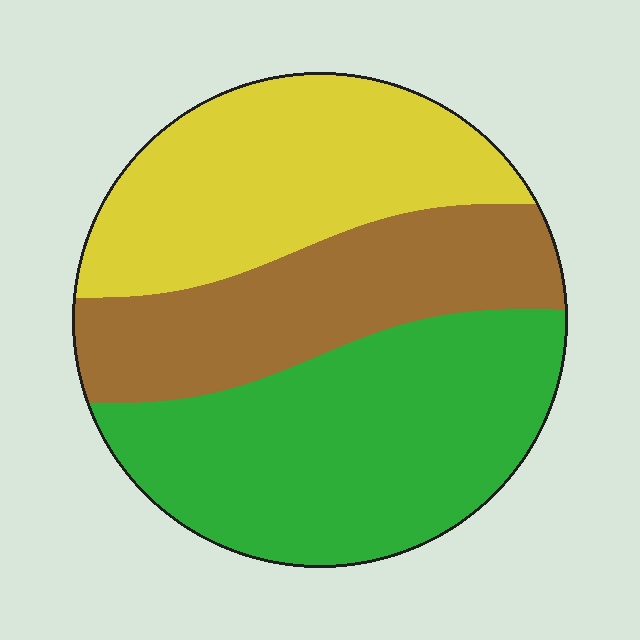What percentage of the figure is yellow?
Yellow covers 32% of the figure.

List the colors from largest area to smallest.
From largest to smallest: green, yellow, brown.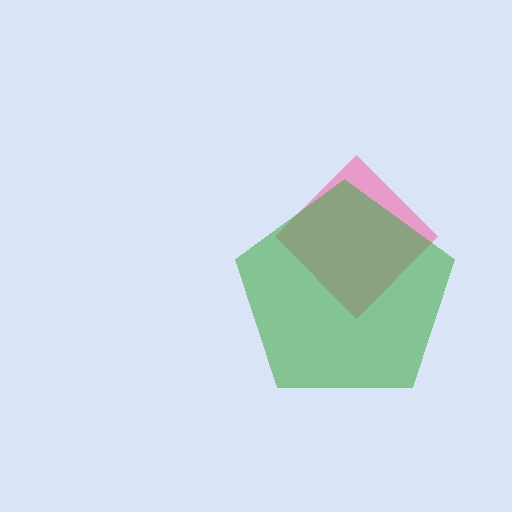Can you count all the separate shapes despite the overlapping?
Yes, there are 2 separate shapes.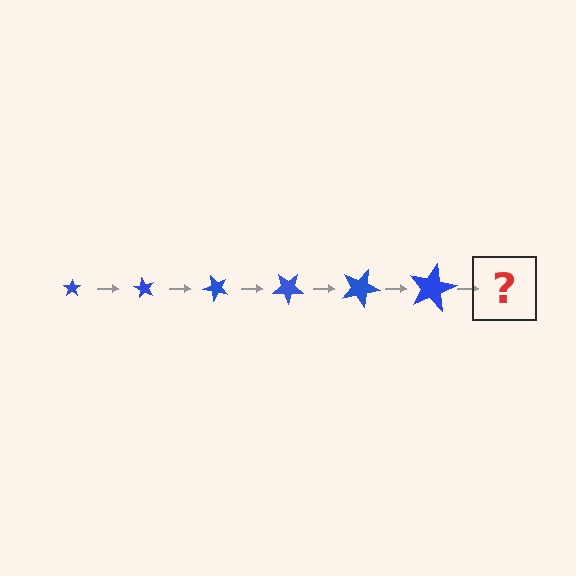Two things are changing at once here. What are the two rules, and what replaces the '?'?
The two rules are that the star grows larger each step and it rotates 60 degrees each step. The '?' should be a star, larger than the previous one and rotated 360 degrees from the start.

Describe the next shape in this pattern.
It should be a star, larger than the previous one and rotated 360 degrees from the start.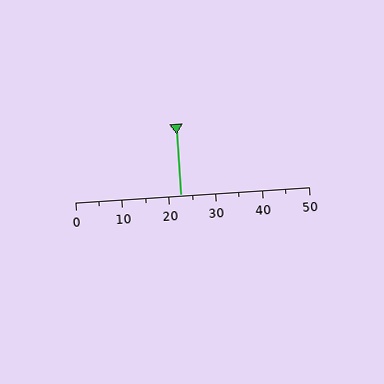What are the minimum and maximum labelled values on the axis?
The axis runs from 0 to 50.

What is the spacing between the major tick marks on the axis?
The major ticks are spaced 10 apart.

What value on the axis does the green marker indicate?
The marker indicates approximately 22.5.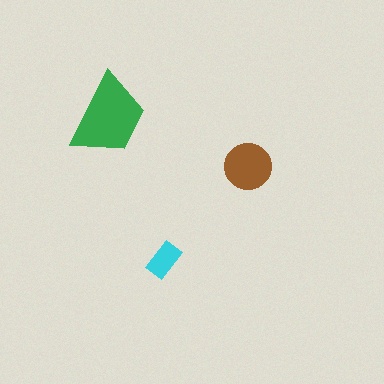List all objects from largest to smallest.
The green trapezoid, the brown circle, the cyan rectangle.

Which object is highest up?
The green trapezoid is topmost.